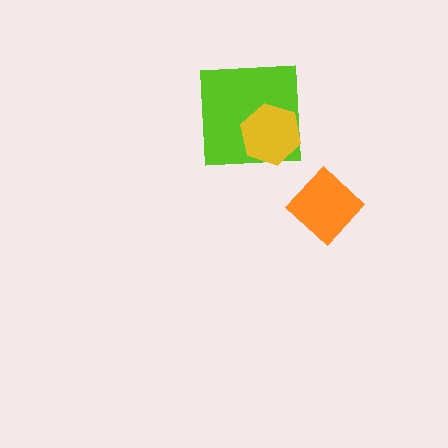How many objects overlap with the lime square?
1 object overlaps with the lime square.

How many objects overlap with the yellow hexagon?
1 object overlaps with the yellow hexagon.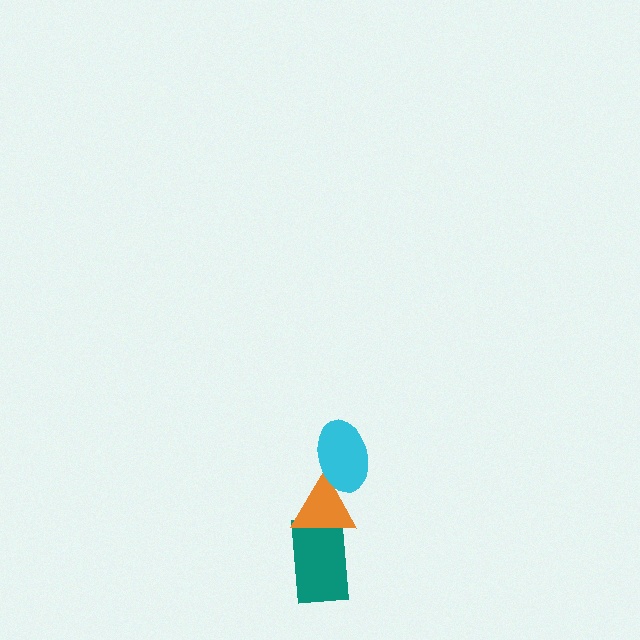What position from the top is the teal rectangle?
The teal rectangle is 3rd from the top.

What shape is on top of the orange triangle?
The cyan ellipse is on top of the orange triangle.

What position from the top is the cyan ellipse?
The cyan ellipse is 1st from the top.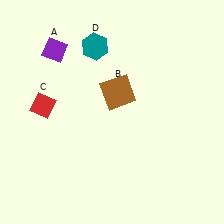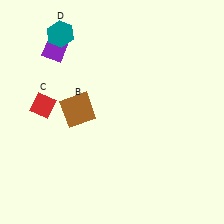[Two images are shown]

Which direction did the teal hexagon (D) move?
The teal hexagon (D) moved left.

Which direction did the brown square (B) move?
The brown square (B) moved left.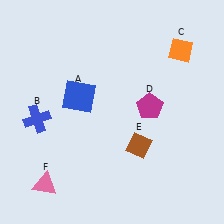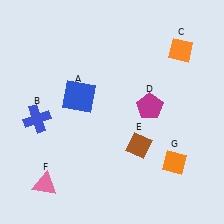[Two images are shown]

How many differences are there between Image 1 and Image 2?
There is 1 difference between the two images.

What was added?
An orange diamond (G) was added in Image 2.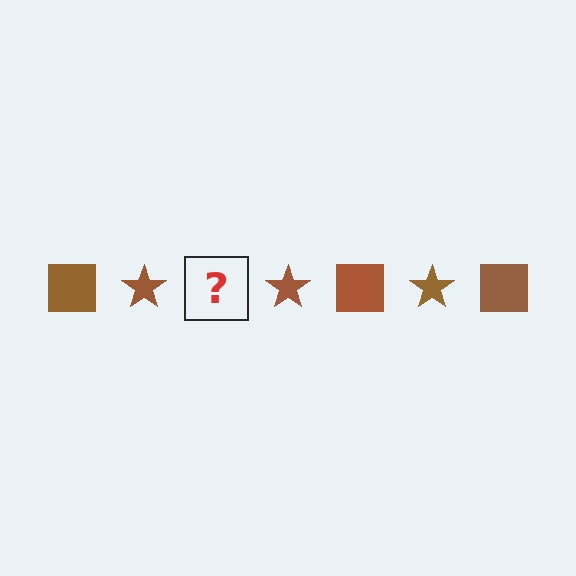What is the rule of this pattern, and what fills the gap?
The rule is that the pattern cycles through square, star shapes in brown. The gap should be filled with a brown square.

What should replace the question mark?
The question mark should be replaced with a brown square.